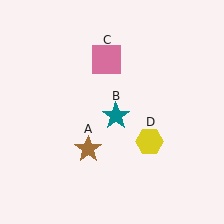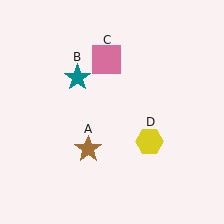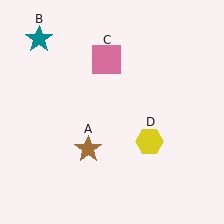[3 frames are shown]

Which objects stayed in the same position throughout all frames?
Brown star (object A) and pink square (object C) and yellow hexagon (object D) remained stationary.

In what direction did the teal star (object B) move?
The teal star (object B) moved up and to the left.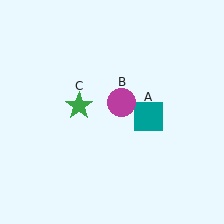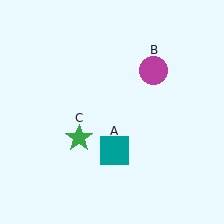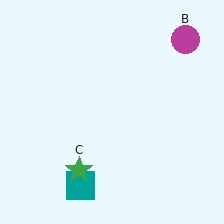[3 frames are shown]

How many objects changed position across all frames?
3 objects changed position: teal square (object A), magenta circle (object B), green star (object C).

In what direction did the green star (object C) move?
The green star (object C) moved down.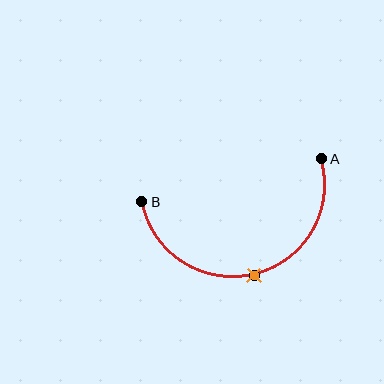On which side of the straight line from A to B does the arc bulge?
The arc bulges below the straight line connecting A and B.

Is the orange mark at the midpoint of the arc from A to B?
Yes. The orange mark lies on the arc at equal arc-length from both A and B — it is the arc midpoint.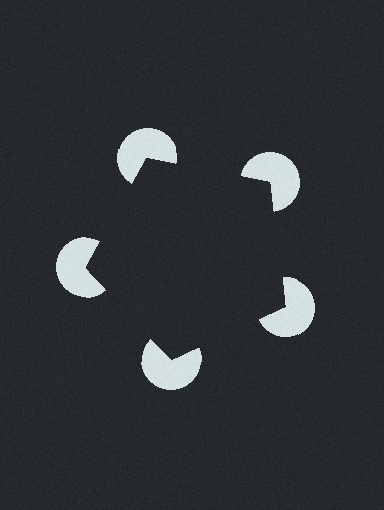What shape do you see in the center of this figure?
An illusory pentagon — its edges are inferred from the aligned wedge cuts in the pac-man discs, not physically drawn.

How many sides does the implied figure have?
5 sides.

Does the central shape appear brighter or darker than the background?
It typically appears slightly darker than the background, even though no actual brightness change is drawn.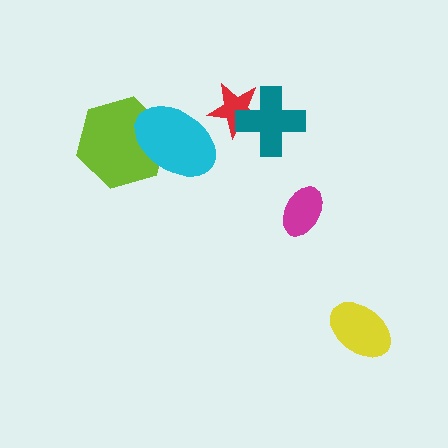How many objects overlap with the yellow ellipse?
0 objects overlap with the yellow ellipse.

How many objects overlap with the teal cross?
1 object overlaps with the teal cross.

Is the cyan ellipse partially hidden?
No, no other shape covers it.